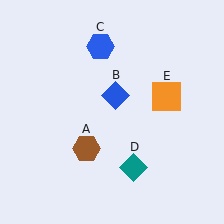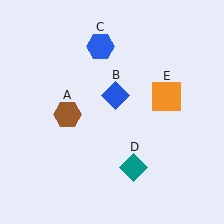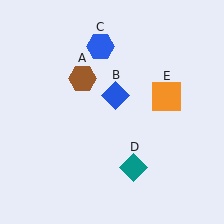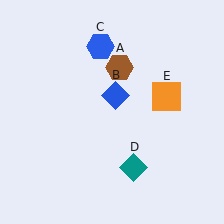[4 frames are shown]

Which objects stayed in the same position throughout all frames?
Blue diamond (object B) and blue hexagon (object C) and teal diamond (object D) and orange square (object E) remained stationary.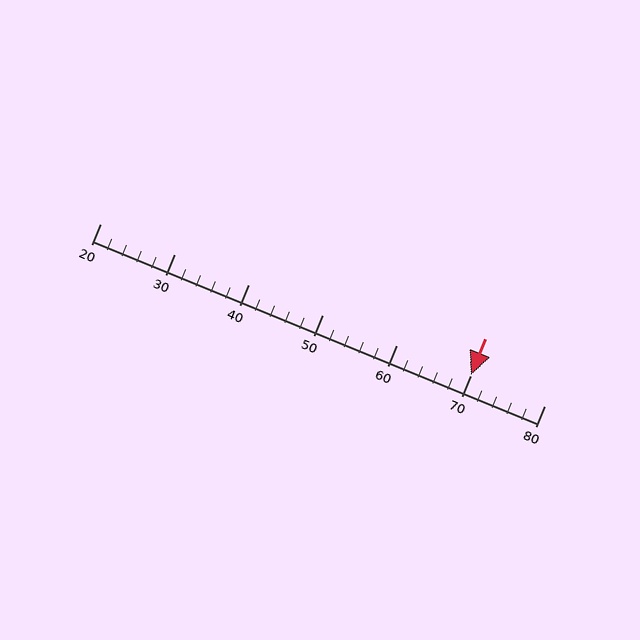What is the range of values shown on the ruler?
The ruler shows values from 20 to 80.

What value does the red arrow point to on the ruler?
The red arrow points to approximately 70.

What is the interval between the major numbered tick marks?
The major tick marks are spaced 10 units apart.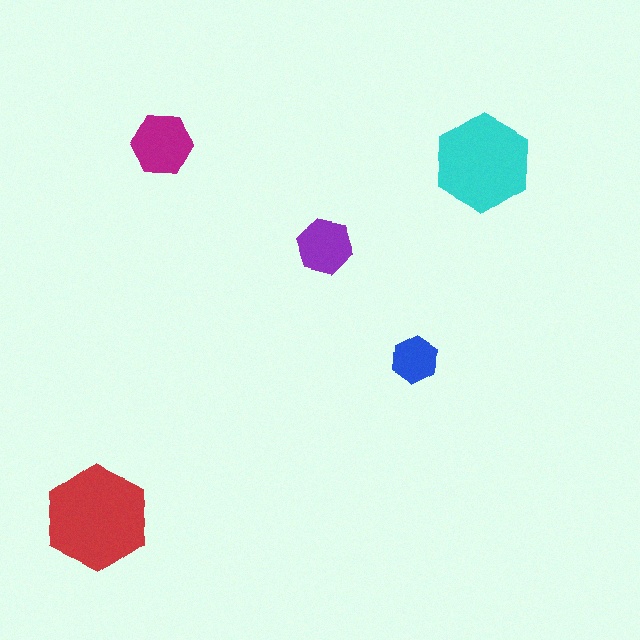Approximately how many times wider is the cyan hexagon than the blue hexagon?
About 2 times wider.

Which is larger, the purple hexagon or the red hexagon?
The red one.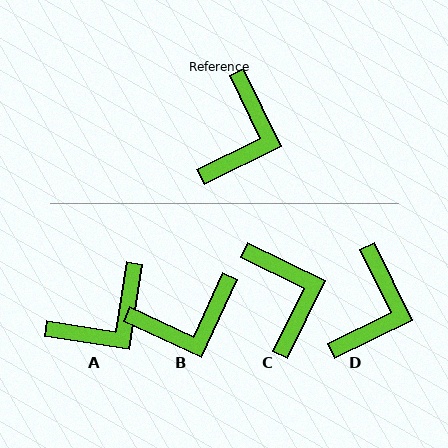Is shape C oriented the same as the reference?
No, it is off by about 38 degrees.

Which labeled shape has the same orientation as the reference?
D.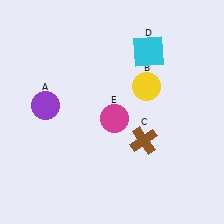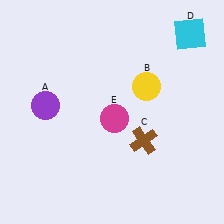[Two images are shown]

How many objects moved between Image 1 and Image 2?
1 object moved between the two images.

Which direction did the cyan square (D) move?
The cyan square (D) moved right.